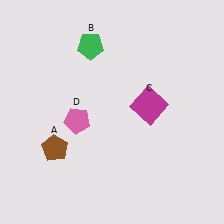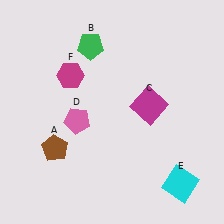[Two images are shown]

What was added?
A cyan square (E), a magenta hexagon (F) were added in Image 2.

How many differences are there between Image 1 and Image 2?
There are 2 differences between the two images.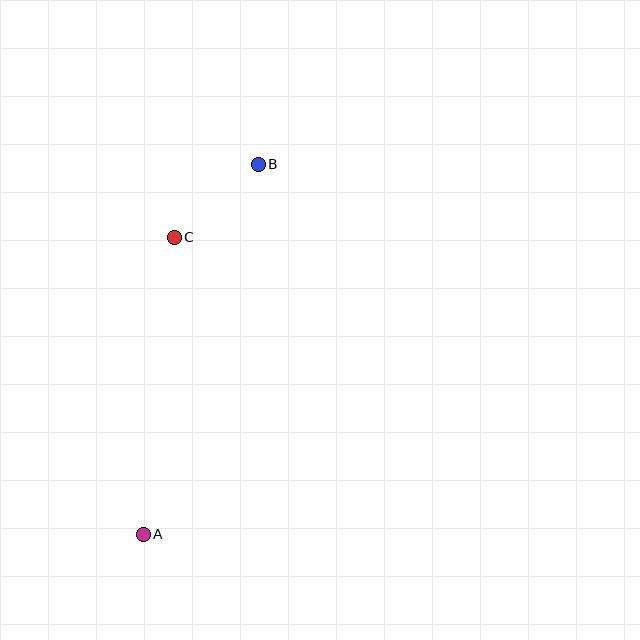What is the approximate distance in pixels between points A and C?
The distance between A and C is approximately 299 pixels.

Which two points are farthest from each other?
Points A and B are farthest from each other.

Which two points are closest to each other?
Points B and C are closest to each other.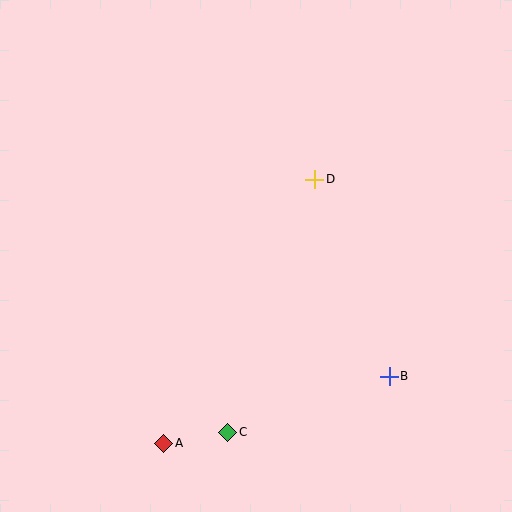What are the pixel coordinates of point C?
Point C is at (228, 432).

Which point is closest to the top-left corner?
Point D is closest to the top-left corner.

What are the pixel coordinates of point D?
Point D is at (315, 179).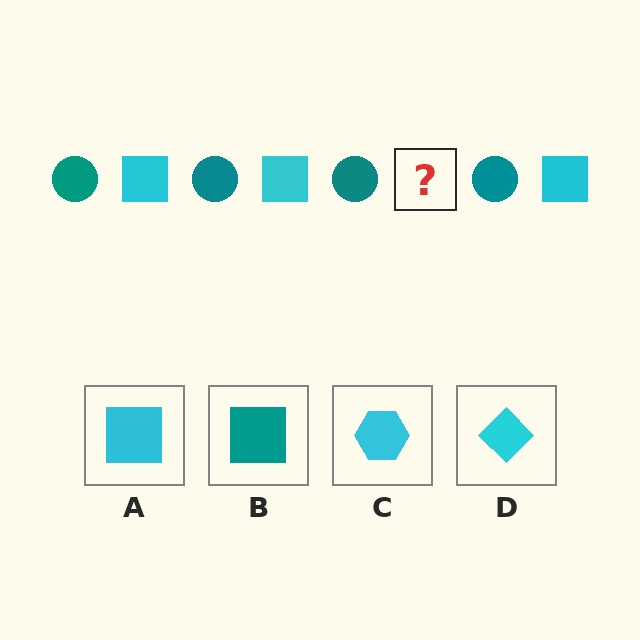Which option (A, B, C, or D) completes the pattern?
A.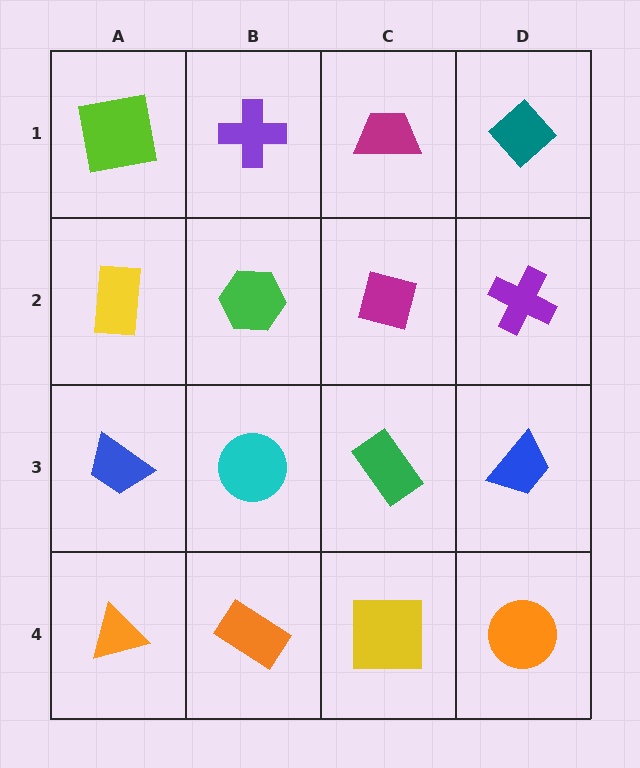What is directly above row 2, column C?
A magenta trapezoid.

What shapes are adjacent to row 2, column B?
A purple cross (row 1, column B), a cyan circle (row 3, column B), a yellow rectangle (row 2, column A), a magenta square (row 2, column C).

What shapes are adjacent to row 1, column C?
A magenta square (row 2, column C), a purple cross (row 1, column B), a teal diamond (row 1, column D).